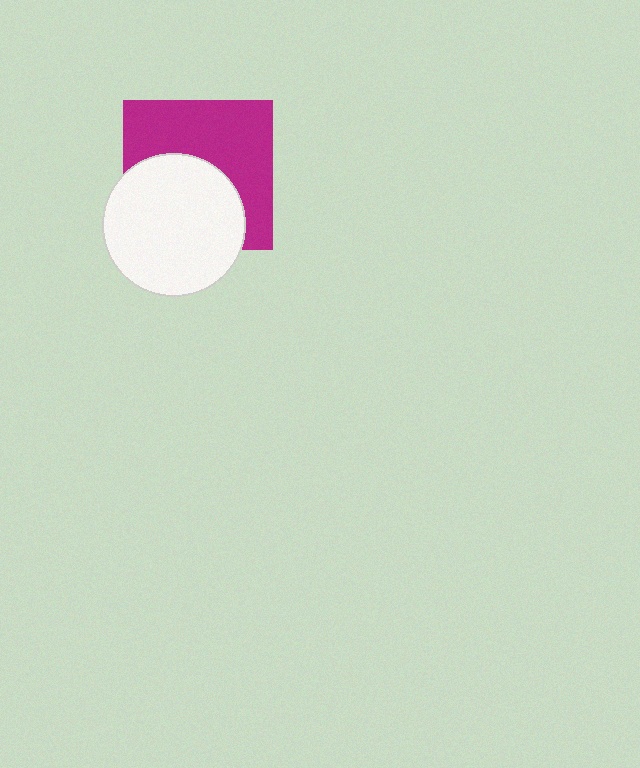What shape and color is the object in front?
The object in front is a white circle.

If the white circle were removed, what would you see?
You would see the complete magenta square.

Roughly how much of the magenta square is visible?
About half of it is visible (roughly 54%).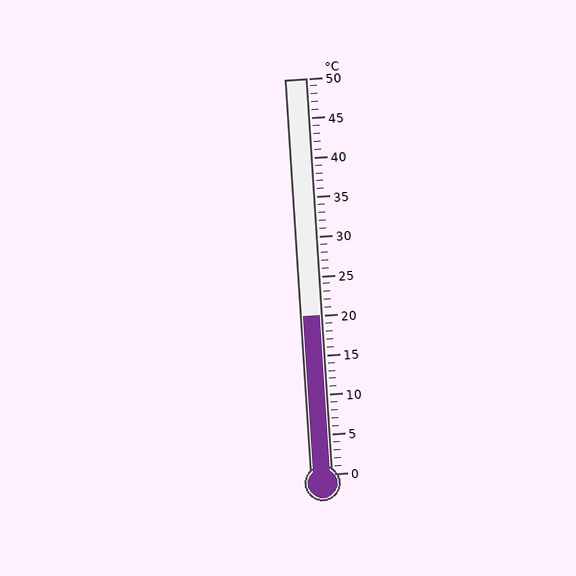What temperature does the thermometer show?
The thermometer shows approximately 20°C.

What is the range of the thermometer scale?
The thermometer scale ranges from 0°C to 50°C.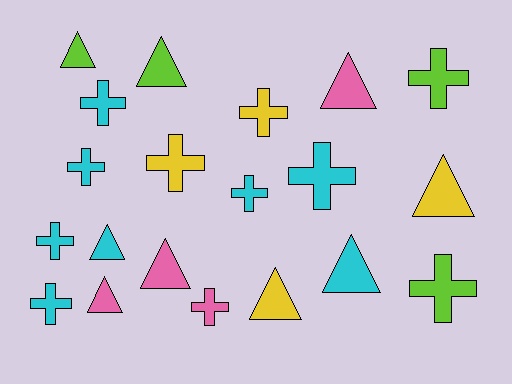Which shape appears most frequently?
Cross, with 11 objects.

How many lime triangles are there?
There are 2 lime triangles.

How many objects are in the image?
There are 20 objects.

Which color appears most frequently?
Cyan, with 8 objects.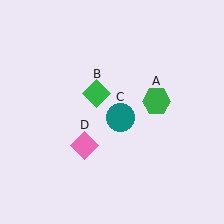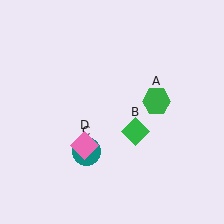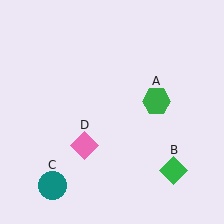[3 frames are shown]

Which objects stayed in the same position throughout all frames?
Green hexagon (object A) and pink diamond (object D) remained stationary.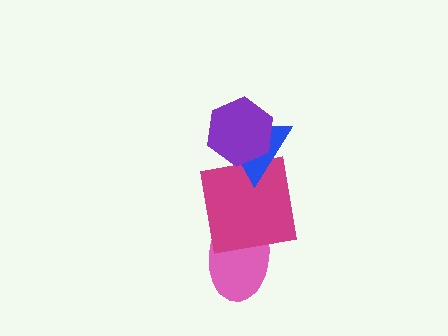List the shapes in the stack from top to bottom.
From top to bottom: the purple hexagon, the blue triangle, the magenta square, the pink ellipse.